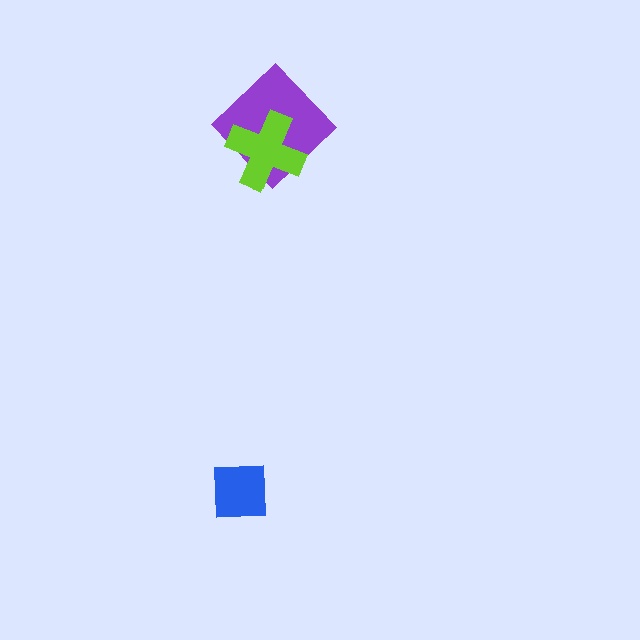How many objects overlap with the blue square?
0 objects overlap with the blue square.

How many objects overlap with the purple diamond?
1 object overlaps with the purple diamond.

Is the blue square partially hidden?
No, no other shape covers it.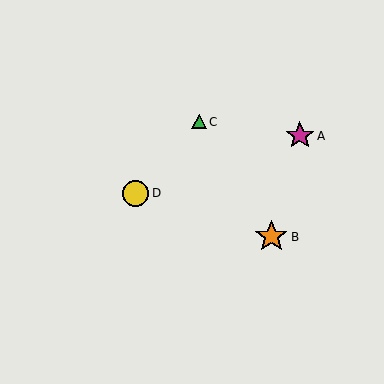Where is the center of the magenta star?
The center of the magenta star is at (300, 136).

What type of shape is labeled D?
Shape D is a yellow circle.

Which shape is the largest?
The orange star (labeled B) is the largest.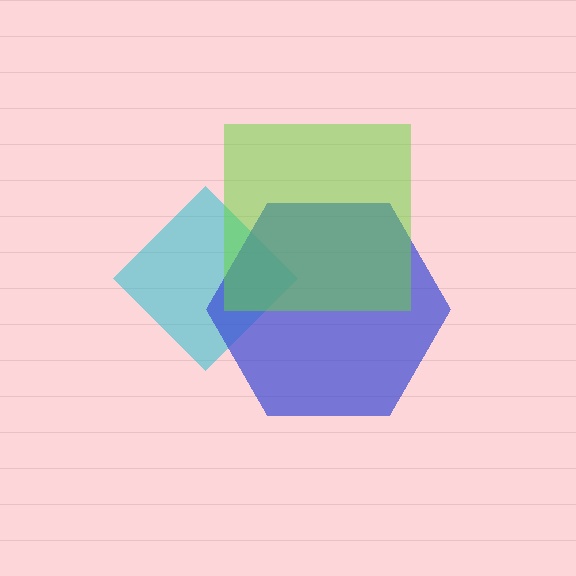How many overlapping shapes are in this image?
There are 3 overlapping shapes in the image.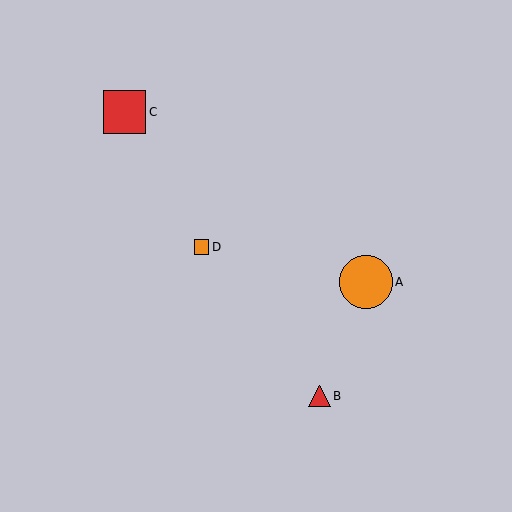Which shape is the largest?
The orange circle (labeled A) is the largest.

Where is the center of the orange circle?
The center of the orange circle is at (366, 282).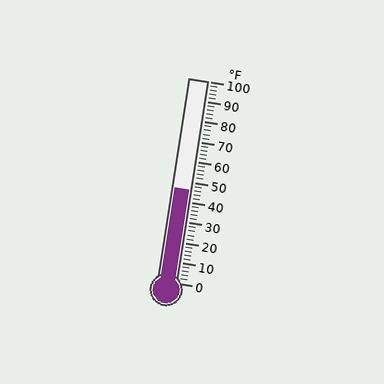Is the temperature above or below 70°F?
The temperature is below 70°F.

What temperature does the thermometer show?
The thermometer shows approximately 46°F.